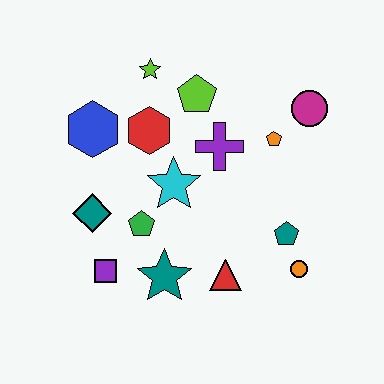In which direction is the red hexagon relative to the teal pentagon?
The red hexagon is to the left of the teal pentagon.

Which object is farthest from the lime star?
The orange circle is farthest from the lime star.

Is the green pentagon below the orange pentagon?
Yes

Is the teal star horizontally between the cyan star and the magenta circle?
No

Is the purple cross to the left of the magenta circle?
Yes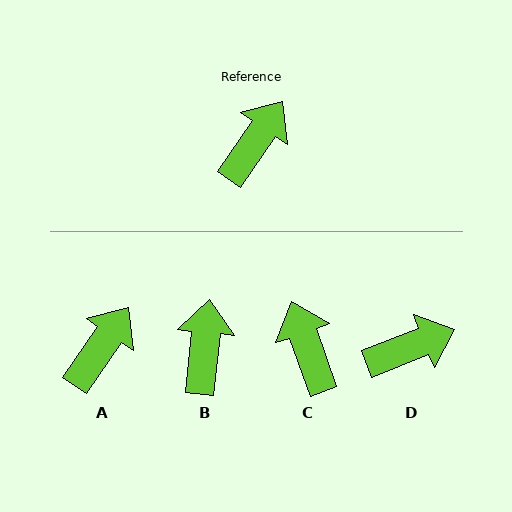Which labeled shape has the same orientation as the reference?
A.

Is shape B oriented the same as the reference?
No, it is off by about 28 degrees.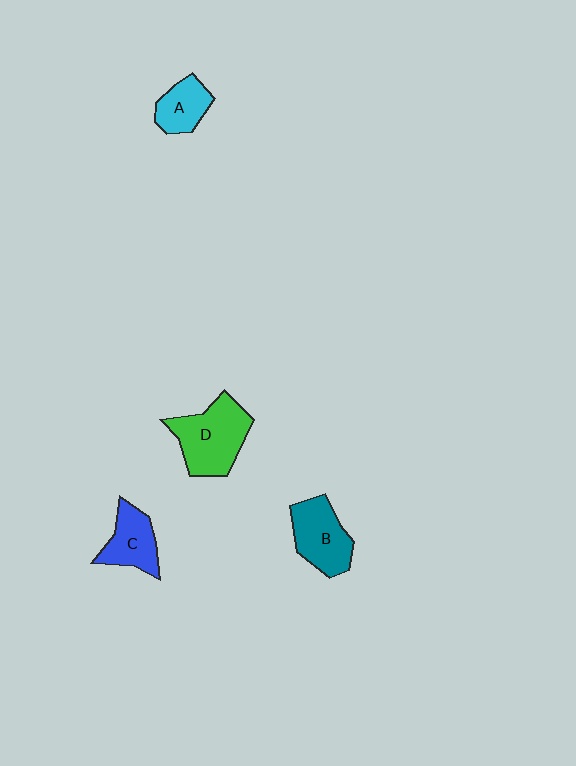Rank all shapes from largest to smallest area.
From largest to smallest: D (green), B (teal), C (blue), A (cyan).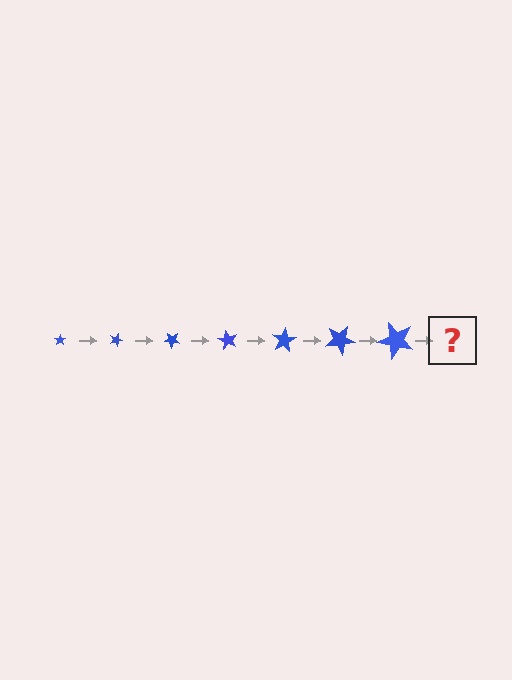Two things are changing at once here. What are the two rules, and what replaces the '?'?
The two rules are that the star grows larger each step and it rotates 20 degrees each step. The '?' should be a star, larger than the previous one and rotated 140 degrees from the start.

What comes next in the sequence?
The next element should be a star, larger than the previous one and rotated 140 degrees from the start.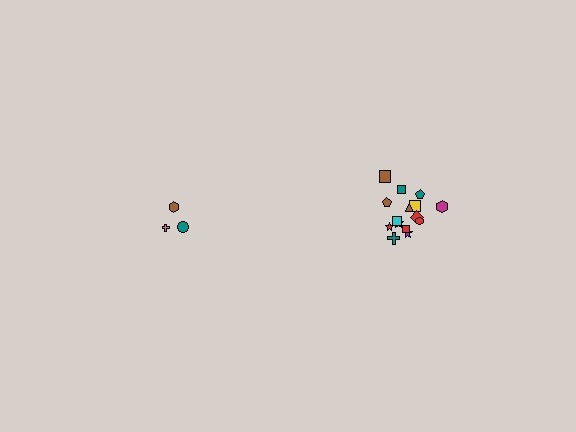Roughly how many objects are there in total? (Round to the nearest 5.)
Roughly 20 objects in total.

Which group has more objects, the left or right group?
The right group.